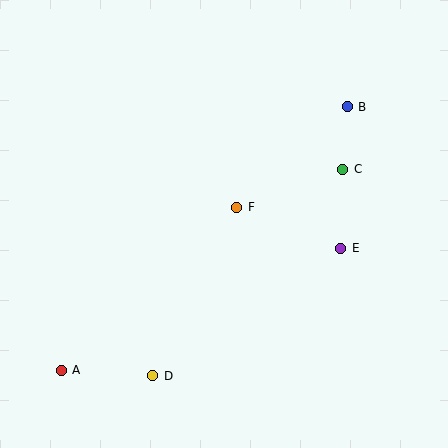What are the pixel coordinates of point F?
Point F is at (237, 207).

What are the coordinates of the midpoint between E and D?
The midpoint between E and D is at (247, 312).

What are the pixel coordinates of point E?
Point E is at (341, 248).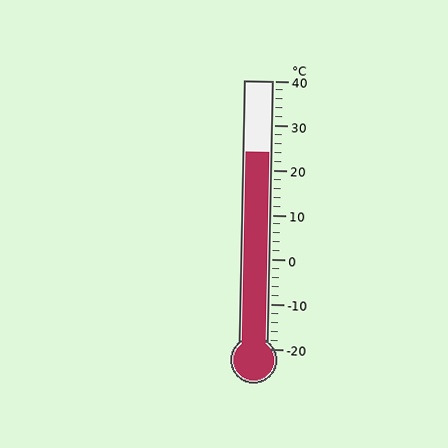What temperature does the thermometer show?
The thermometer shows approximately 24°C.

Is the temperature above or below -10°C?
The temperature is above -10°C.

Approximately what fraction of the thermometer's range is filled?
The thermometer is filled to approximately 75% of its range.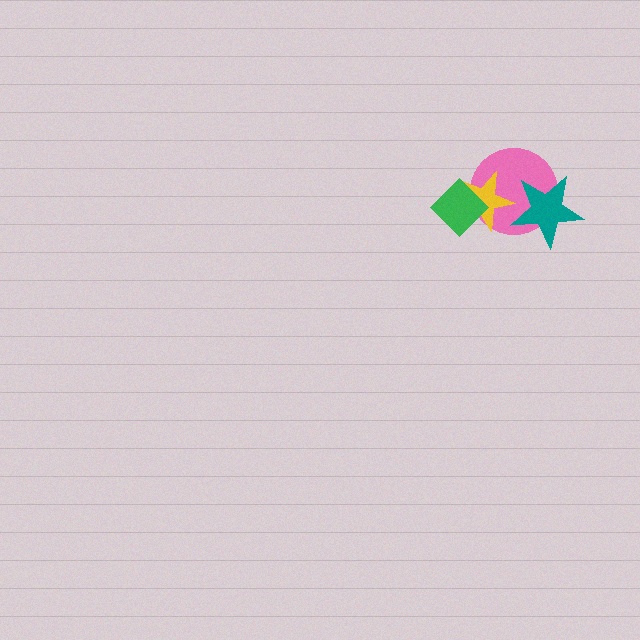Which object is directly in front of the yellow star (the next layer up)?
The green diamond is directly in front of the yellow star.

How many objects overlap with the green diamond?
2 objects overlap with the green diamond.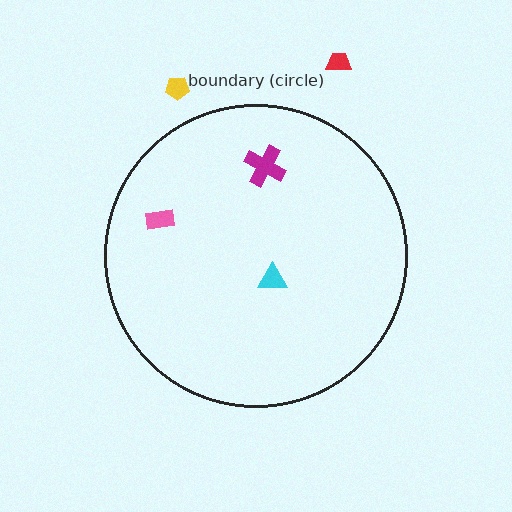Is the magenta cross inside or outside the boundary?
Inside.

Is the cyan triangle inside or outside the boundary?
Inside.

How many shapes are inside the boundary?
3 inside, 2 outside.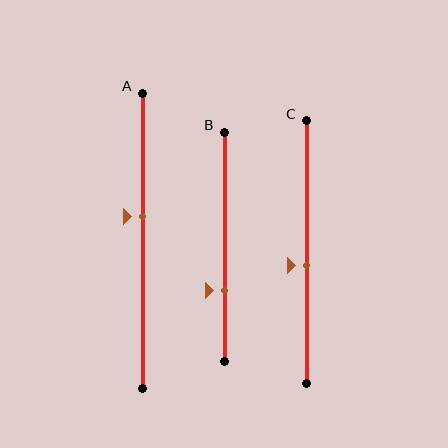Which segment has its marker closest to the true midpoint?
Segment C has its marker closest to the true midpoint.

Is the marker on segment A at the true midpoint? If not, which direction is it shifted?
No, the marker on segment A is shifted upward by about 8% of the segment length.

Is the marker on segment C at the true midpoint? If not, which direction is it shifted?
No, the marker on segment C is shifted downward by about 5% of the segment length.